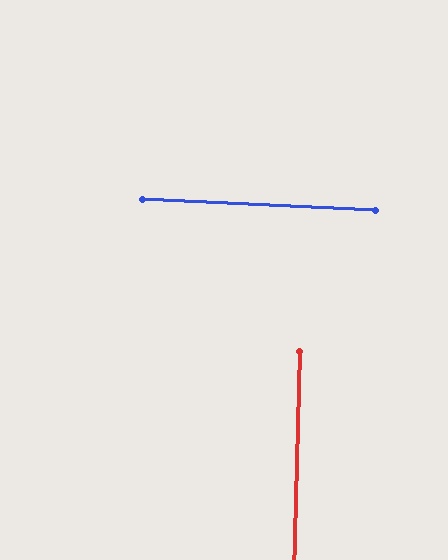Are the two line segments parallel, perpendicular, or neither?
Perpendicular — they meet at approximately 89°.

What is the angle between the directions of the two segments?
Approximately 89 degrees.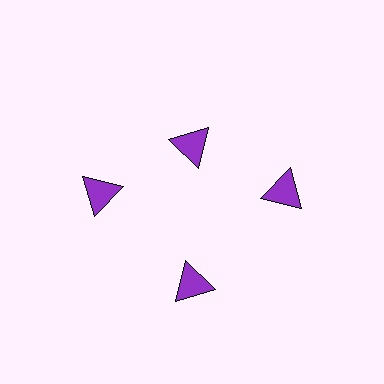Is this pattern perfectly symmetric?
No. The 4 purple triangles are arranged in a ring, but one element near the 12 o'clock position is pulled inward toward the center, breaking the 4-fold rotational symmetry.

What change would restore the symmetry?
The symmetry would be restored by moving it outward, back onto the ring so that all 4 triangles sit at equal angles and equal distance from the center.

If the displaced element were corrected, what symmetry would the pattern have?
It would have 4-fold rotational symmetry — the pattern would map onto itself every 90 degrees.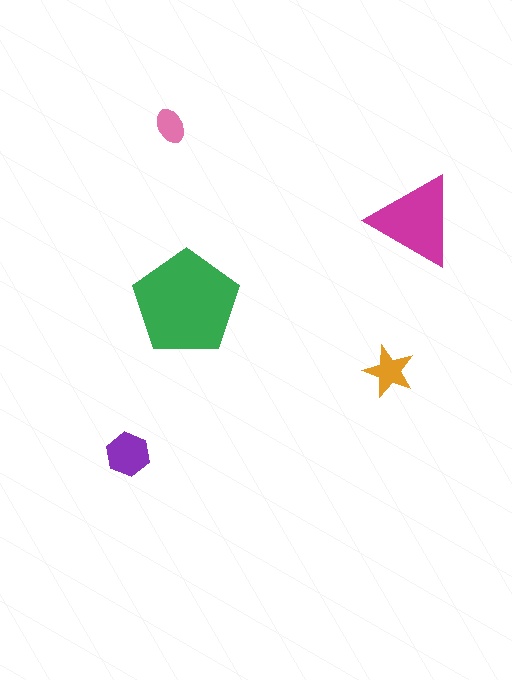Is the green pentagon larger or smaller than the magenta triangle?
Larger.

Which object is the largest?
The green pentagon.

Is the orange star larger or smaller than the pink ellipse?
Larger.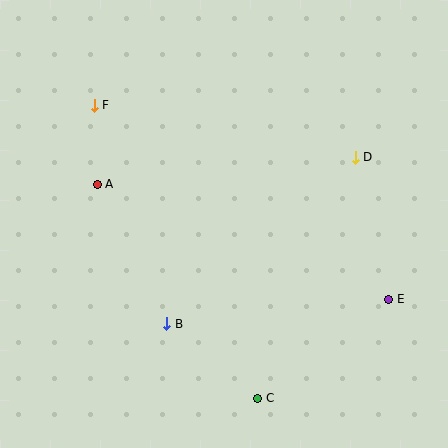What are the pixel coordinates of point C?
Point C is at (258, 398).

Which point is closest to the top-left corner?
Point F is closest to the top-left corner.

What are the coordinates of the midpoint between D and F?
The midpoint between D and F is at (225, 131).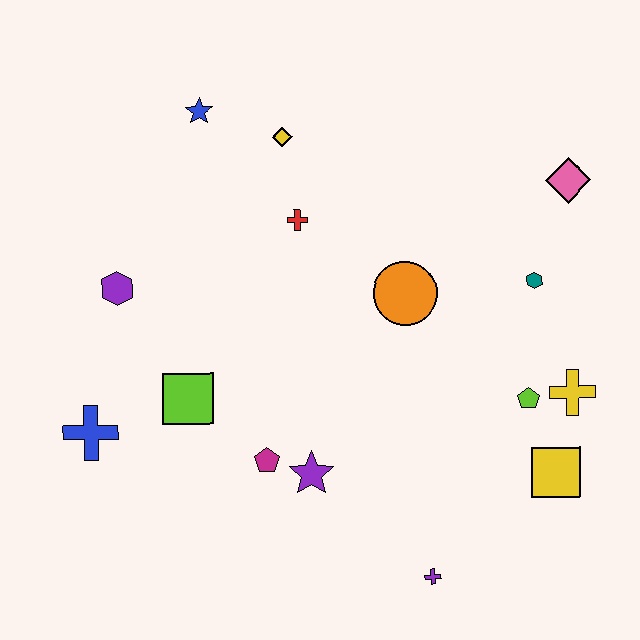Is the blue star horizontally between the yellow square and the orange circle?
No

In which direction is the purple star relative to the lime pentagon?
The purple star is to the left of the lime pentagon.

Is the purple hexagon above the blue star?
No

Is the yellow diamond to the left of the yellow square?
Yes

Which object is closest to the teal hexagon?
The pink diamond is closest to the teal hexagon.